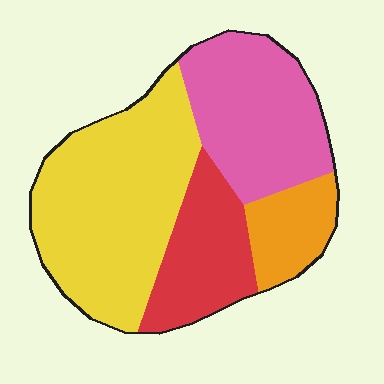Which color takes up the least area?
Orange, at roughly 10%.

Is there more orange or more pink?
Pink.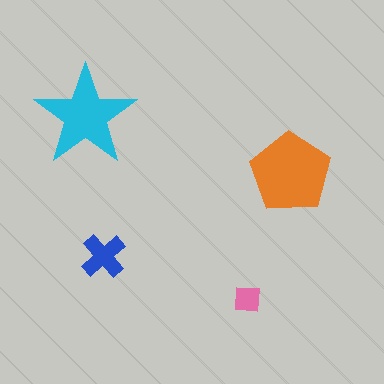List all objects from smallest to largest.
The pink square, the blue cross, the cyan star, the orange pentagon.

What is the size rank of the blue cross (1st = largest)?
3rd.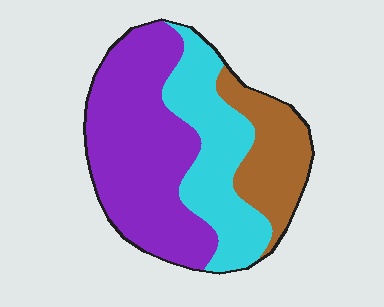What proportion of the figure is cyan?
Cyan takes up about one third (1/3) of the figure.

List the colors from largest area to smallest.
From largest to smallest: purple, cyan, brown.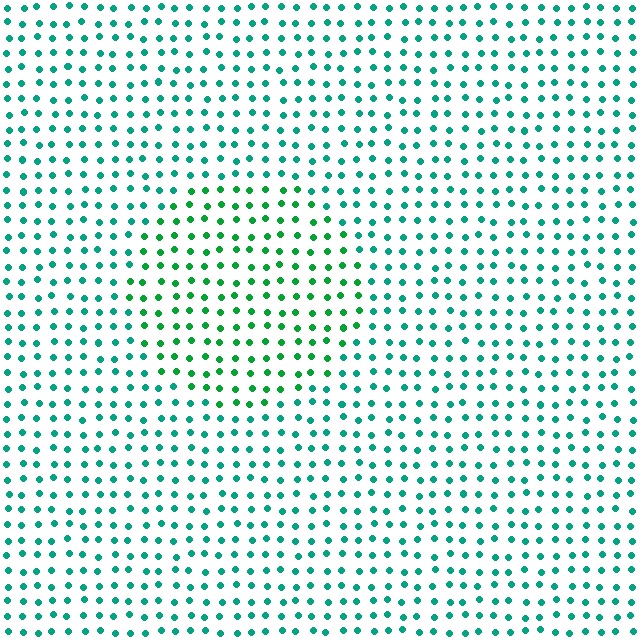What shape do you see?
I see a circle.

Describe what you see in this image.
The image is filled with small teal elements in a uniform arrangement. A circle-shaped region is visible where the elements are tinted to a slightly different hue, forming a subtle color boundary.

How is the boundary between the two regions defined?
The boundary is defined purely by a slight shift in hue (about 30 degrees). Spacing, size, and orientation are identical on both sides.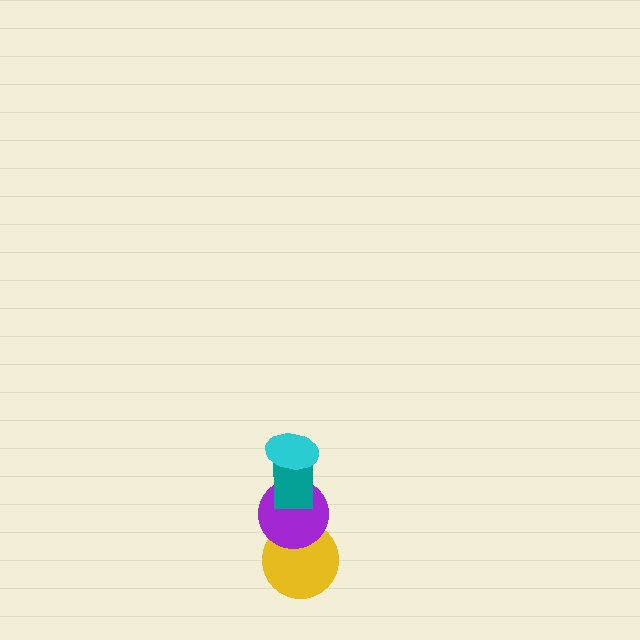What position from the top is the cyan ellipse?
The cyan ellipse is 1st from the top.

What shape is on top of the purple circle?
The teal rectangle is on top of the purple circle.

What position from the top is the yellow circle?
The yellow circle is 4th from the top.